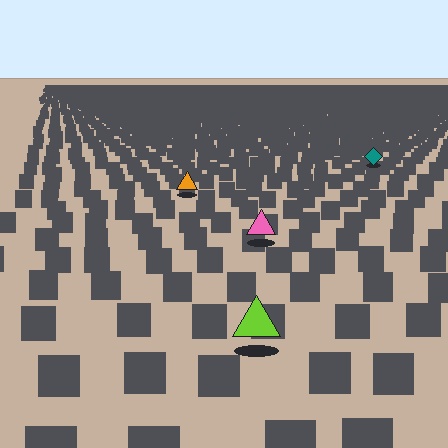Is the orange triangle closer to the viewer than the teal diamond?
Yes. The orange triangle is closer — you can tell from the texture gradient: the ground texture is coarser near it.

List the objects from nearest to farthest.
From nearest to farthest: the lime triangle, the pink triangle, the orange triangle, the teal diamond.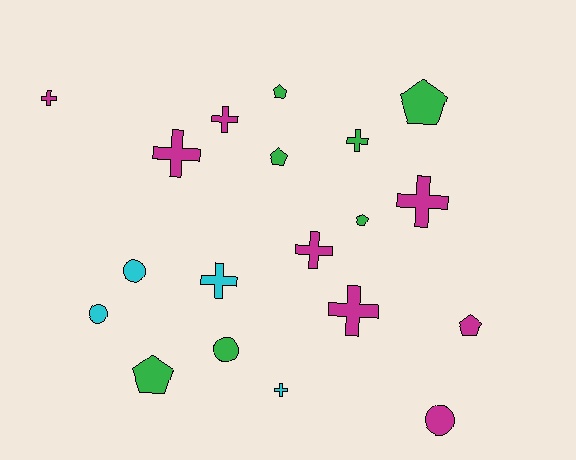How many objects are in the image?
There are 19 objects.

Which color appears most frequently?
Magenta, with 8 objects.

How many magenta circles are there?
There is 1 magenta circle.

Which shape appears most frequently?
Cross, with 9 objects.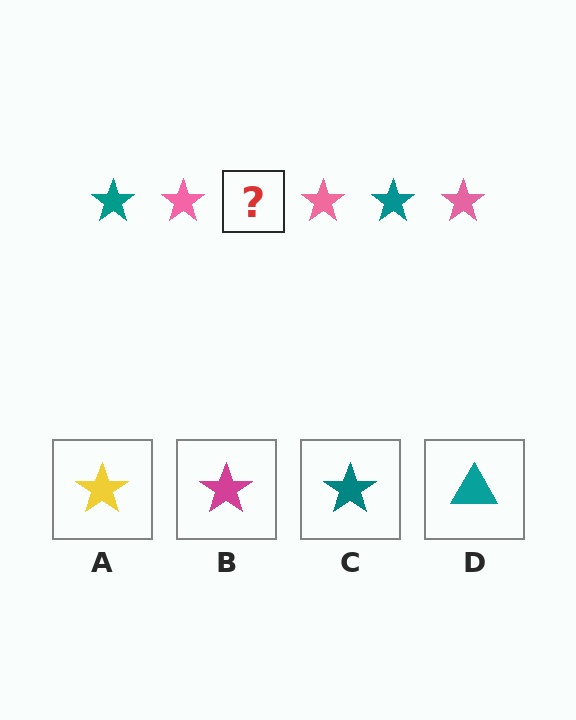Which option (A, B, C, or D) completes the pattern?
C.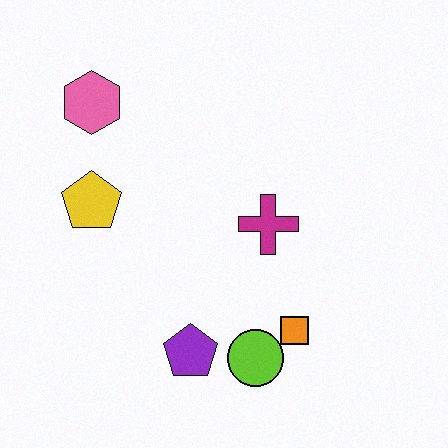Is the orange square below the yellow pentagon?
Yes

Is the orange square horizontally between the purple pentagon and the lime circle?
No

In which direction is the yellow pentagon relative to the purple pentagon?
The yellow pentagon is above the purple pentagon.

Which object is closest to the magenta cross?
The orange square is closest to the magenta cross.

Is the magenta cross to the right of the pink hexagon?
Yes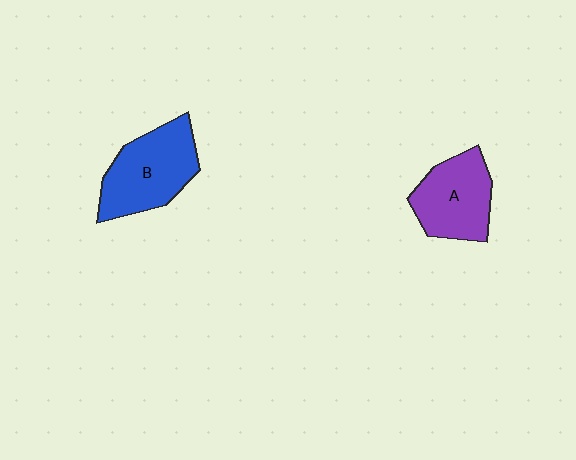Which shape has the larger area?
Shape B (blue).